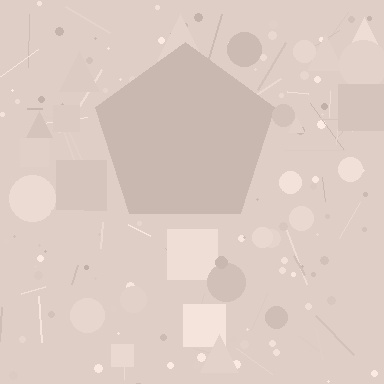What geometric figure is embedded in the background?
A pentagon is embedded in the background.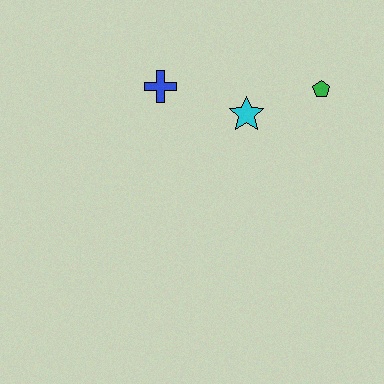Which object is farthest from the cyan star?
The blue cross is farthest from the cyan star.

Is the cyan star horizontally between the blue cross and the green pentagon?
Yes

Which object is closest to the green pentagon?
The cyan star is closest to the green pentagon.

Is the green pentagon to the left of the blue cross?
No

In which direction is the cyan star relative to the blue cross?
The cyan star is to the right of the blue cross.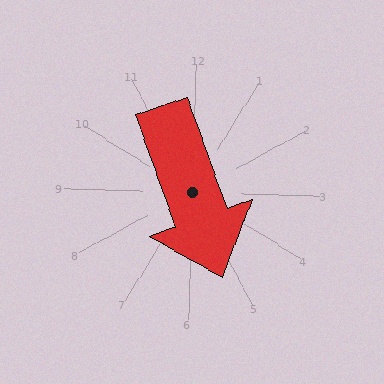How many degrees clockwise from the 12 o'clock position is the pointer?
Approximately 159 degrees.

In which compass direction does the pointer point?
South.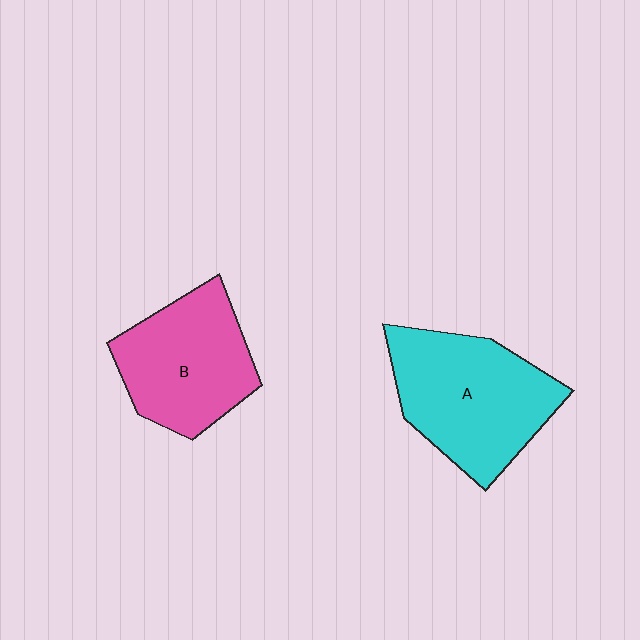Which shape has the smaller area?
Shape B (pink).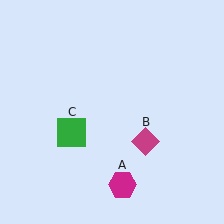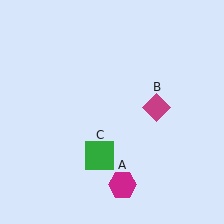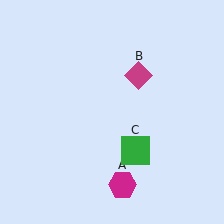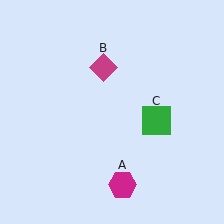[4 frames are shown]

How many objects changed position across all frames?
2 objects changed position: magenta diamond (object B), green square (object C).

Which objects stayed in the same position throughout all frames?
Magenta hexagon (object A) remained stationary.